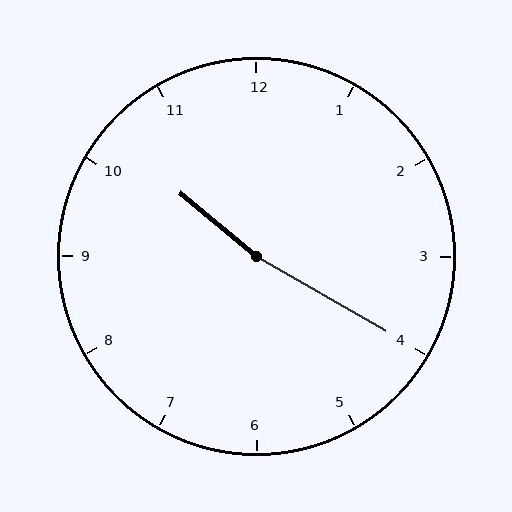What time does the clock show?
10:20.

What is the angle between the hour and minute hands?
Approximately 170 degrees.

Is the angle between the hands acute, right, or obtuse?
It is obtuse.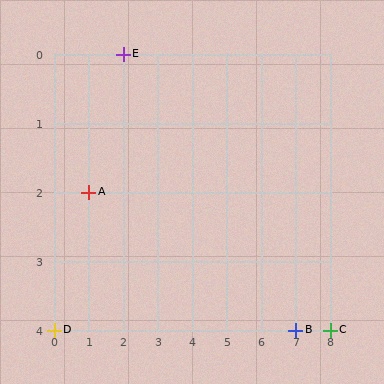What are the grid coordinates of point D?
Point D is at grid coordinates (0, 4).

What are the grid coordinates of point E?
Point E is at grid coordinates (2, 0).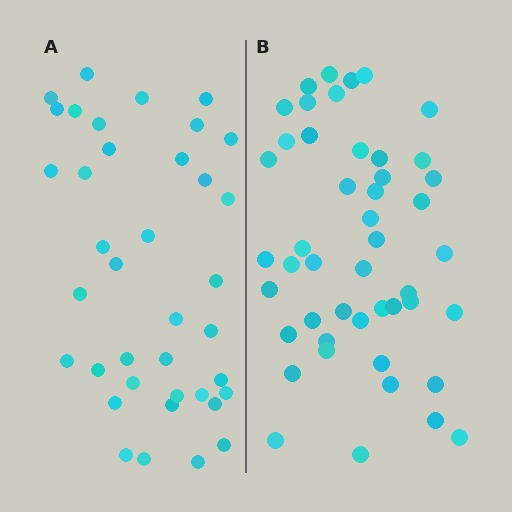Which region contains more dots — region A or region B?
Region B (the right region) has more dots.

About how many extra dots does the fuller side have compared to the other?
Region B has roughly 8 or so more dots than region A.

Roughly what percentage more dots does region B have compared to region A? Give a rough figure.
About 25% more.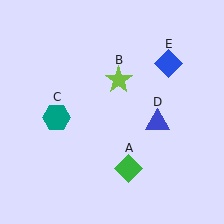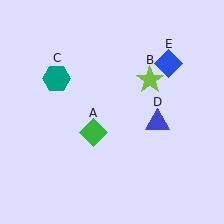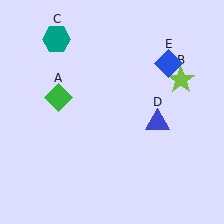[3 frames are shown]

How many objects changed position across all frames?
3 objects changed position: green diamond (object A), lime star (object B), teal hexagon (object C).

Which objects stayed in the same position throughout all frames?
Blue triangle (object D) and blue diamond (object E) remained stationary.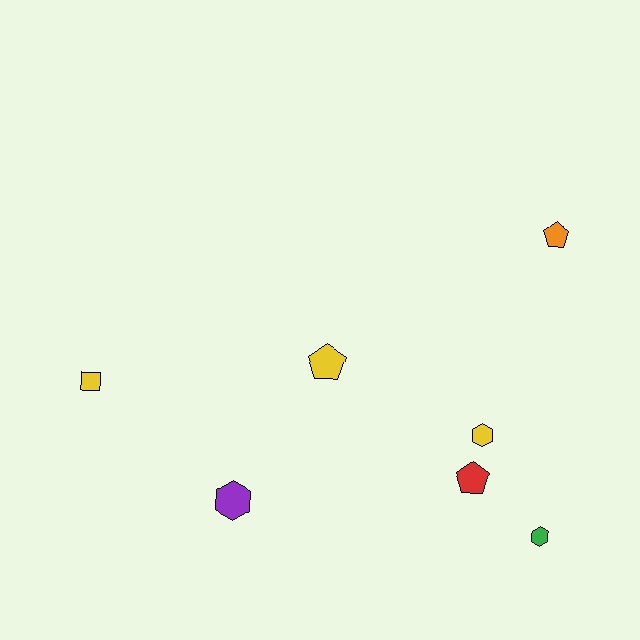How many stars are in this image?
There are no stars.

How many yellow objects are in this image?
There are 3 yellow objects.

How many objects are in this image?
There are 7 objects.